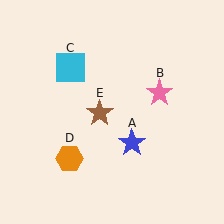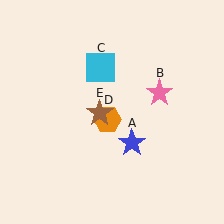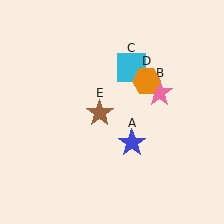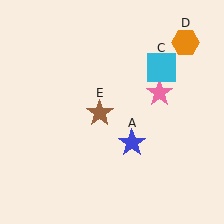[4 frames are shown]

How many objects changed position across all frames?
2 objects changed position: cyan square (object C), orange hexagon (object D).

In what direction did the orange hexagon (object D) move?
The orange hexagon (object D) moved up and to the right.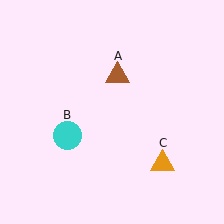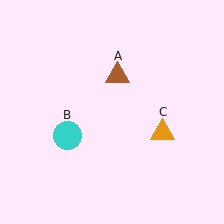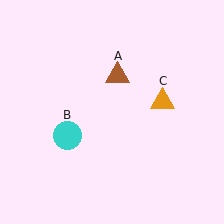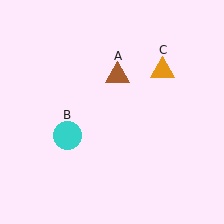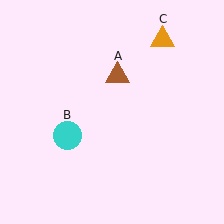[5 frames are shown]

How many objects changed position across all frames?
1 object changed position: orange triangle (object C).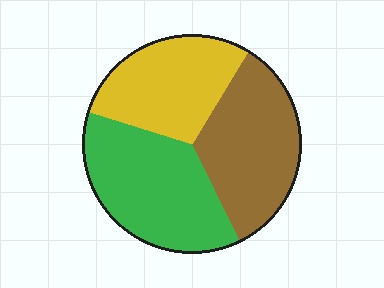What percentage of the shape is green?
Green covers about 35% of the shape.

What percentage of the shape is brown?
Brown covers around 35% of the shape.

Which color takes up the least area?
Yellow, at roughly 30%.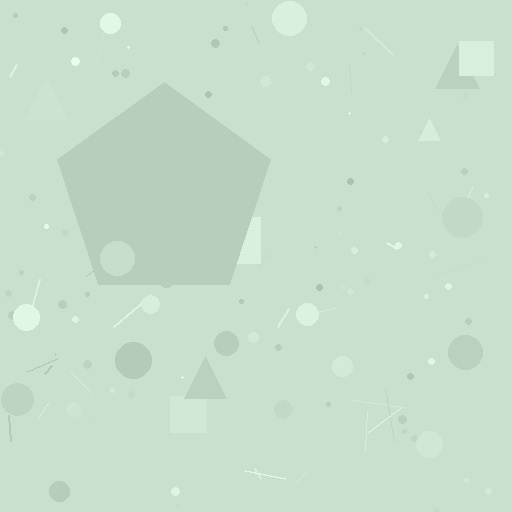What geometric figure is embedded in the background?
A pentagon is embedded in the background.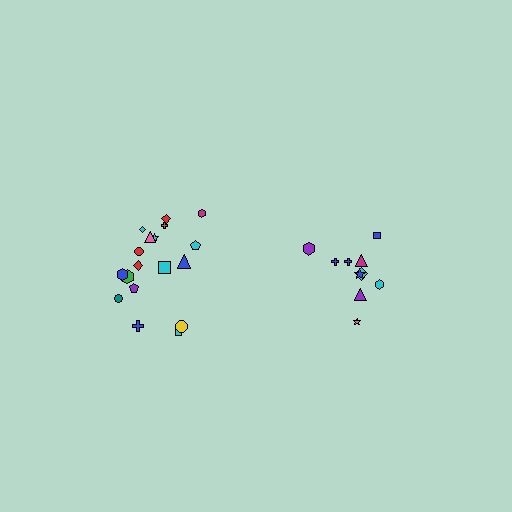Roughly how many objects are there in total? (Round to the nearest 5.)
Roughly 30 objects in total.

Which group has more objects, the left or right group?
The left group.